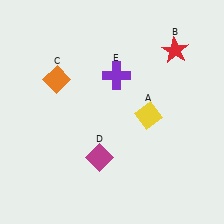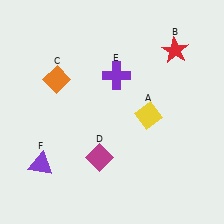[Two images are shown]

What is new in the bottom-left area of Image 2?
A purple triangle (F) was added in the bottom-left area of Image 2.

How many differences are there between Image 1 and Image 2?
There is 1 difference between the two images.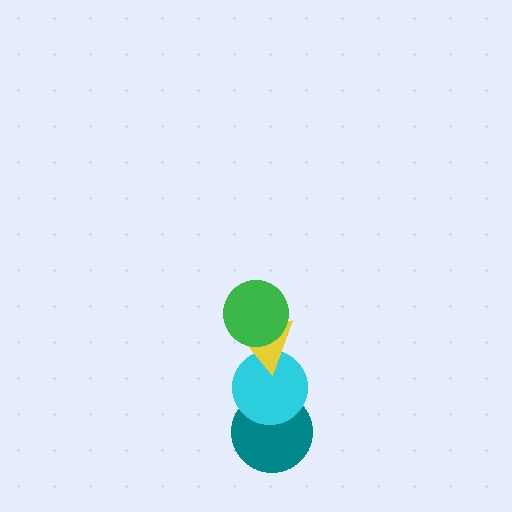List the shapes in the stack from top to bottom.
From top to bottom: the green circle, the yellow triangle, the cyan circle, the teal circle.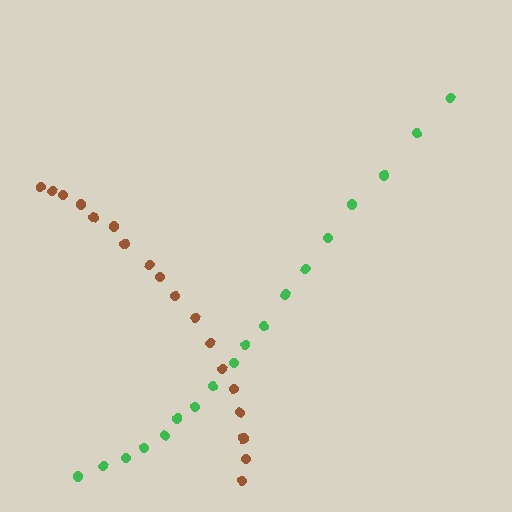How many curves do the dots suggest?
There are 2 distinct paths.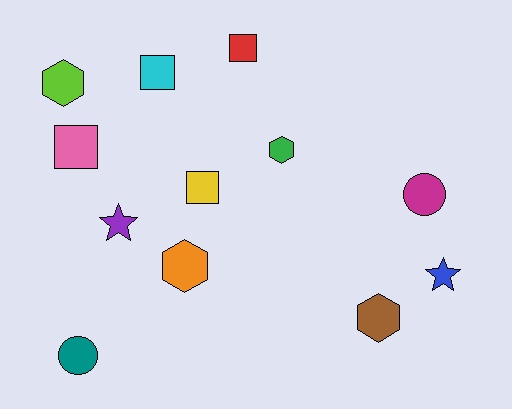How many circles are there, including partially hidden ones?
There are 2 circles.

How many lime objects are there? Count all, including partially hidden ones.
There is 1 lime object.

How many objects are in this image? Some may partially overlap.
There are 12 objects.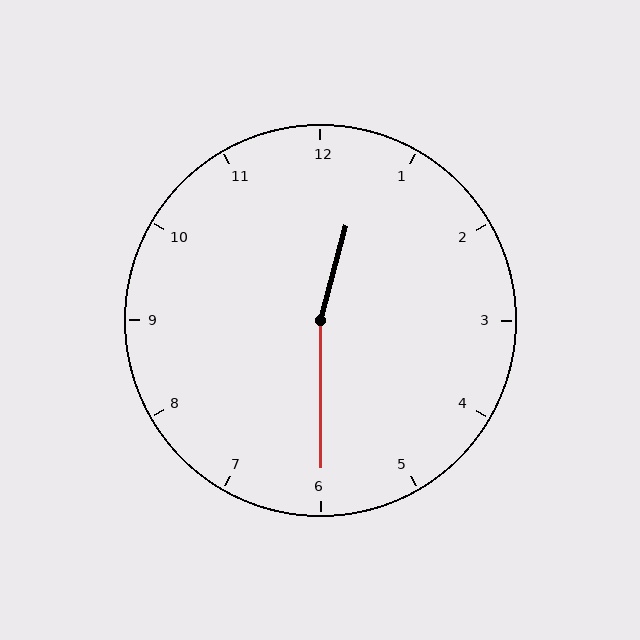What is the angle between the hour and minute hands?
Approximately 165 degrees.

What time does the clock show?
12:30.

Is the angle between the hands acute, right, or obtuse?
It is obtuse.